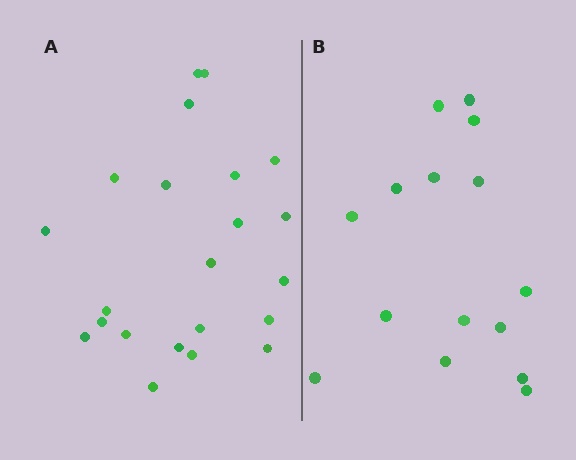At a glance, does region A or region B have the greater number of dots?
Region A (the left region) has more dots.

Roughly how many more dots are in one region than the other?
Region A has roughly 8 or so more dots than region B.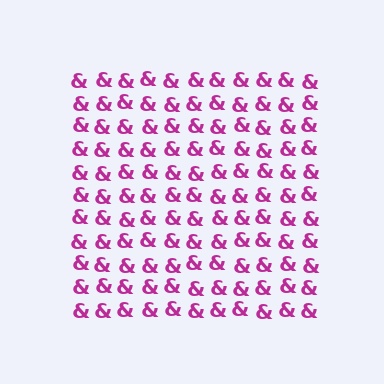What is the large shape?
The large shape is a square.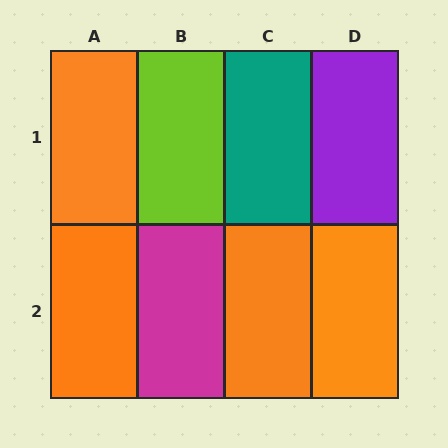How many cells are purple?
1 cell is purple.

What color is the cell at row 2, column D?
Orange.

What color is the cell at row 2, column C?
Orange.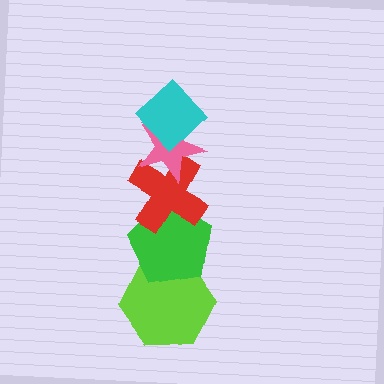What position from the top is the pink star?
The pink star is 2nd from the top.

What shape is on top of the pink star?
The cyan diamond is on top of the pink star.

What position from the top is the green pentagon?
The green pentagon is 4th from the top.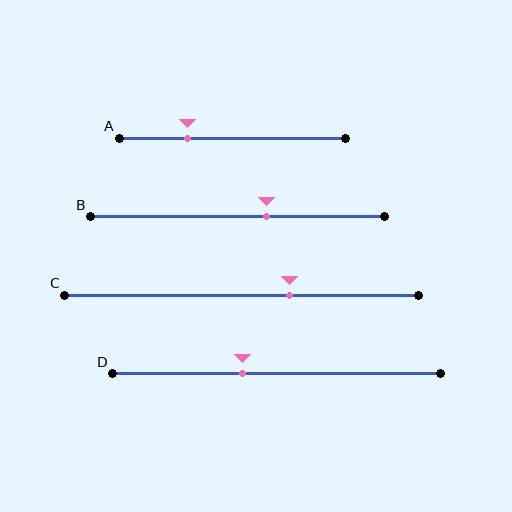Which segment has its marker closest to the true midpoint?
Segment B has its marker closest to the true midpoint.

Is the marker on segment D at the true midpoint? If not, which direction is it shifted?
No, the marker on segment D is shifted to the left by about 10% of the segment length.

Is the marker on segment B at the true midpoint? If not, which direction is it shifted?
No, the marker on segment B is shifted to the right by about 10% of the segment length.